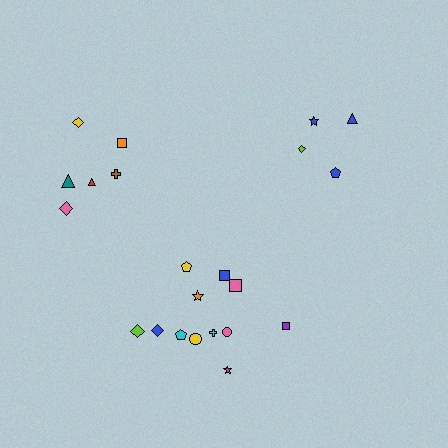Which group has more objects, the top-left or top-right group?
The top-left group.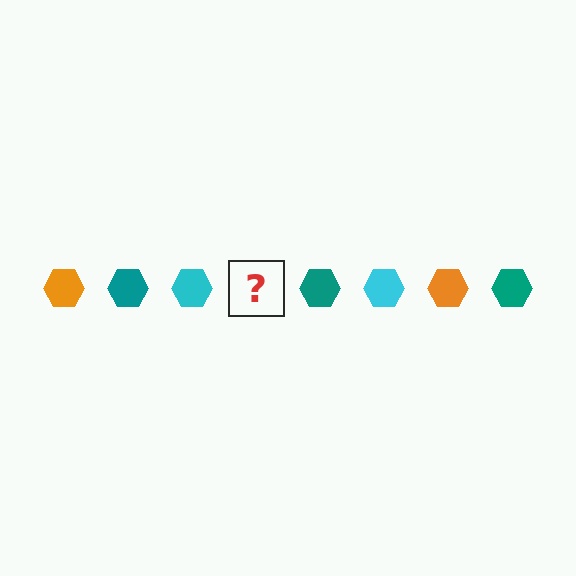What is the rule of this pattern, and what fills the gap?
The rule is that the pattern cycles through orange, teal, cyan hexagons. The gap should be filled with an orange hexagon.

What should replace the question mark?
The question mark should be replaced with an orange hexagon.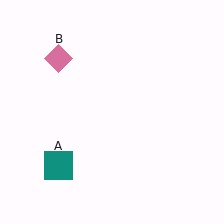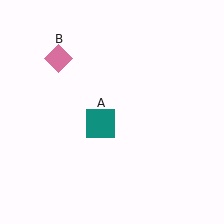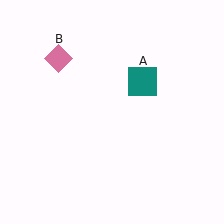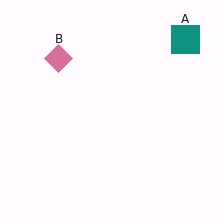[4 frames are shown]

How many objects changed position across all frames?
1 object changed position: teal square (object A).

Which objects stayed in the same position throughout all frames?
Pink diamond (object B) remained stationary.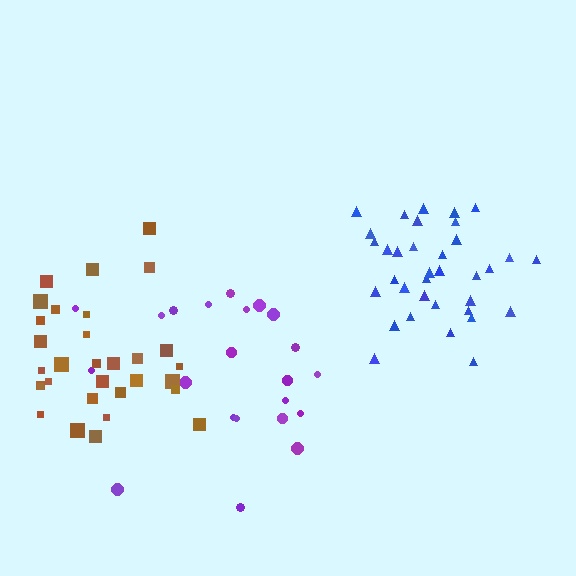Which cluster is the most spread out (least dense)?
Purple.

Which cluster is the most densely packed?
Blue.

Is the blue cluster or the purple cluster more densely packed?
Blue.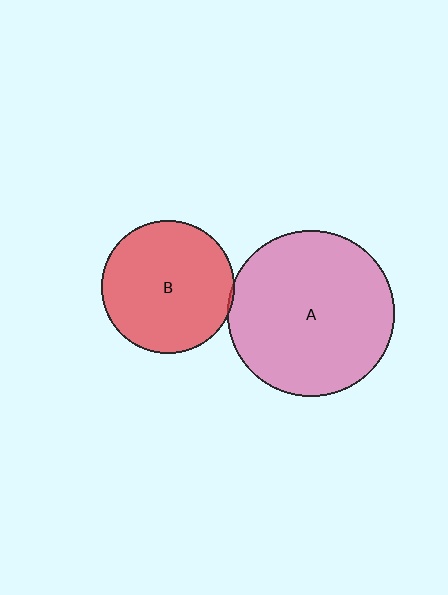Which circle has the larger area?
Circle A (pink).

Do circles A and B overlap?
Yes.